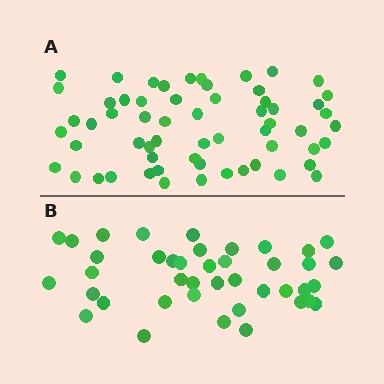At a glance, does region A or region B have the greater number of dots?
Region A (the top region) has more dots.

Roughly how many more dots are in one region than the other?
Region A has approximately 20 more dots than region B.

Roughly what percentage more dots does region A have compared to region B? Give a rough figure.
About 45% more.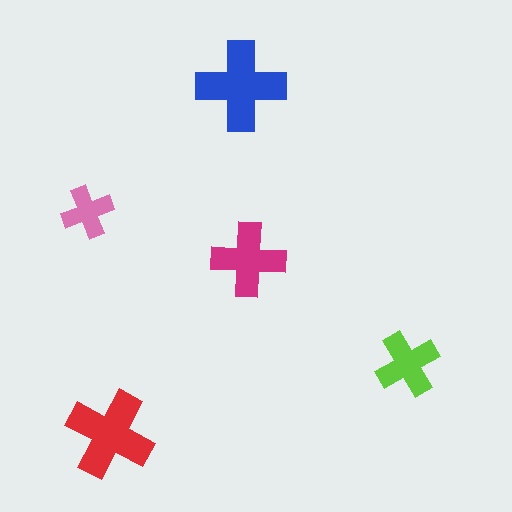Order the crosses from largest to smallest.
the blue one, the red one, the magenta one, the lime one, the pink one.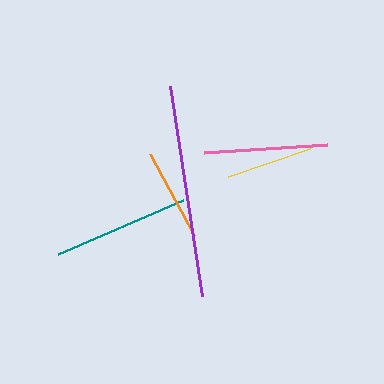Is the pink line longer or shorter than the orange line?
The pink line is longer than the orange line.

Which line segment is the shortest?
The yellow line is the shortest at approximately 87 pixels.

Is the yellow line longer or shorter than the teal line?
The teal line is longer than the yellow line.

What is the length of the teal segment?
The teal segment is approximately 135 pixels long.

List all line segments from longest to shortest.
From longest to shortest: purple, teal, pink, orange, yellow.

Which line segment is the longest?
The purple line is the longest at approximately 213 pixels.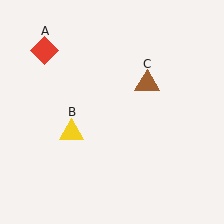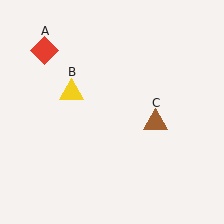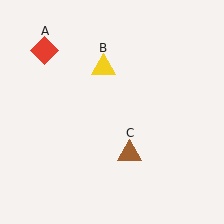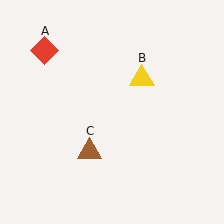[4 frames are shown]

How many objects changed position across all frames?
2 objects changed position: yellow triangle (object B), brown triangle (object C).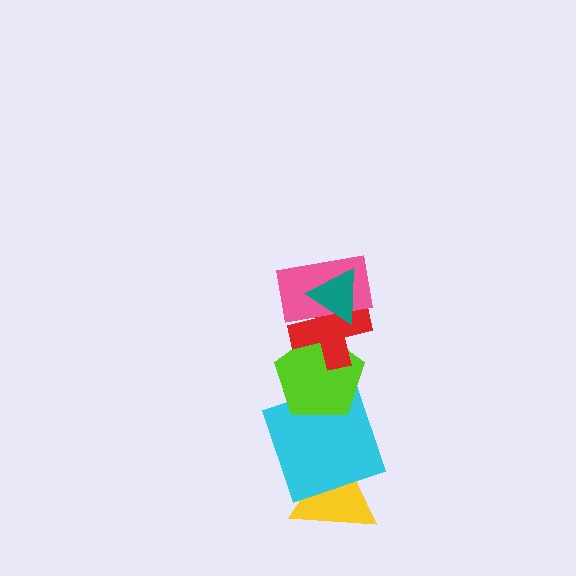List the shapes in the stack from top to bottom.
From top to bottom: the teal triangle, the pink rectangle, the red cross, the lime pentagon, the cyan square, the yellow triangle.